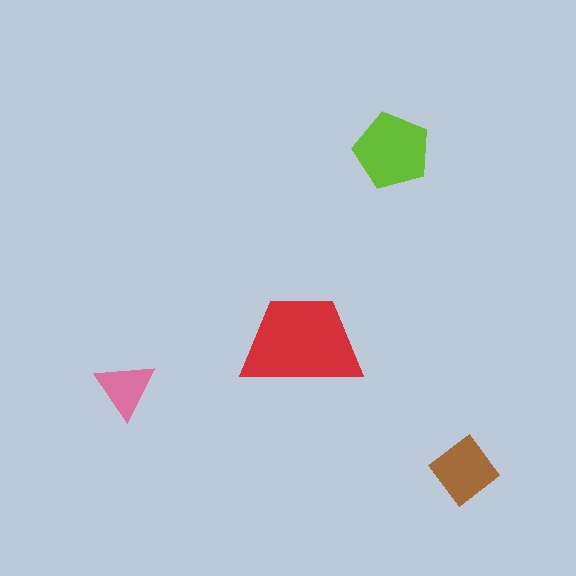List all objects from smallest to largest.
The pink triangle, the brown diamond, the lime pentagon, the red trapezoid.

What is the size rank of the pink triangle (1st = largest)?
4th.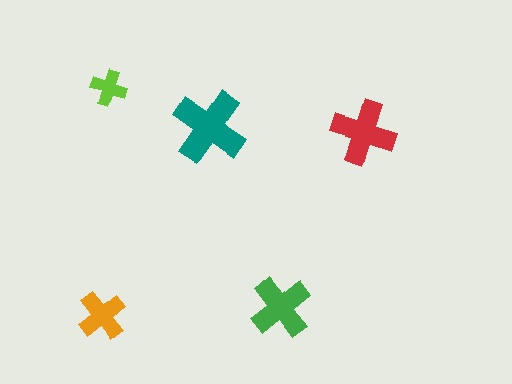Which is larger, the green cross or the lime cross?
The green one.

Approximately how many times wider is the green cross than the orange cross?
About 1.5 times wider.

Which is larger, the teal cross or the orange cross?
The teal one.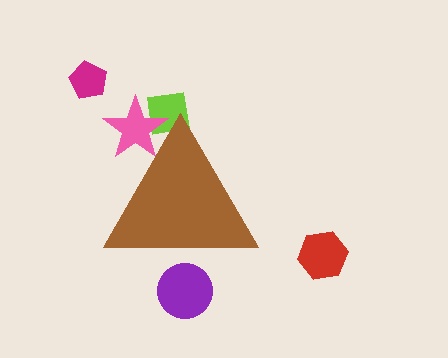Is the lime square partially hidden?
Yes, the lime square is partially hidden behind the brown triangle.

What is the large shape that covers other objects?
A brown triangle.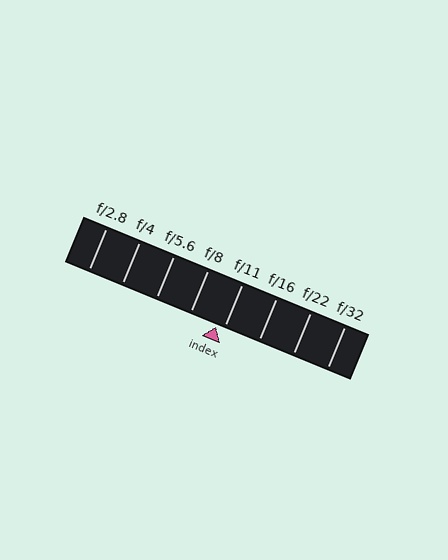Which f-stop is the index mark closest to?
The index mark is closest to f/11.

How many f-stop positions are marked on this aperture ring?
There are 8 f-stop positions marked.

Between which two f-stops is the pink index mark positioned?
The index mark is between f/8 and f/11.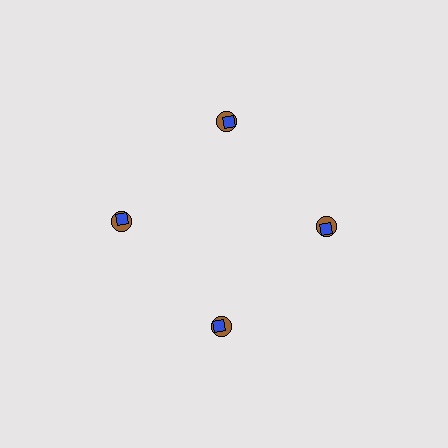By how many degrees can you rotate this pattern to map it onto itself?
The pattern maps onto itself every 90 degrees of rotation.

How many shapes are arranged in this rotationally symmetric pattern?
There are 8 shapes, arranged in 4 groups of 2.